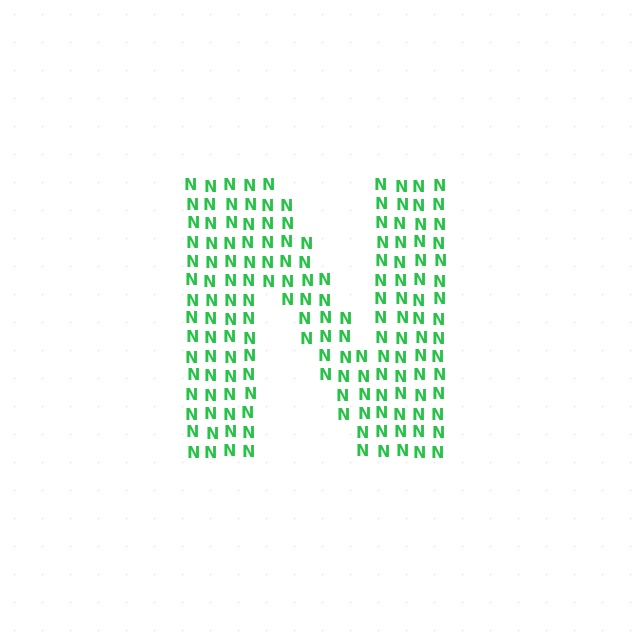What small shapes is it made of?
It is made of small letter N's.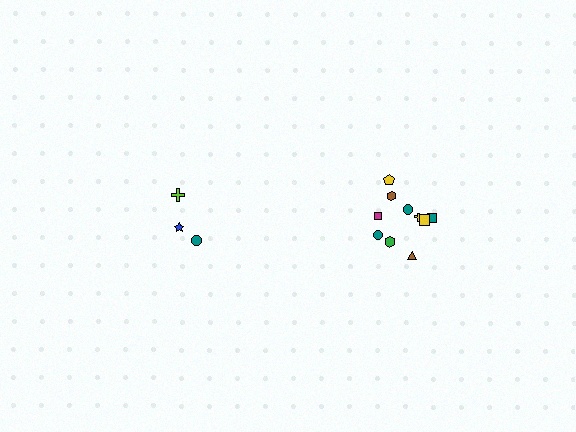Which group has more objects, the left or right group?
The right group.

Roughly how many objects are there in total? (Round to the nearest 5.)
Roughly 15 objects in total.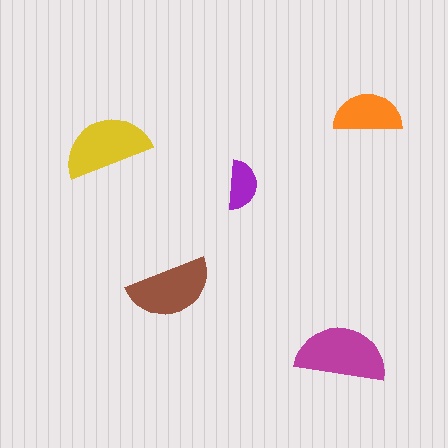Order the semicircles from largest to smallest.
the magenta one, the yellow one, the brown one, the orange one, the purple one.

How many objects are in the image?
There are 5 objects in the image.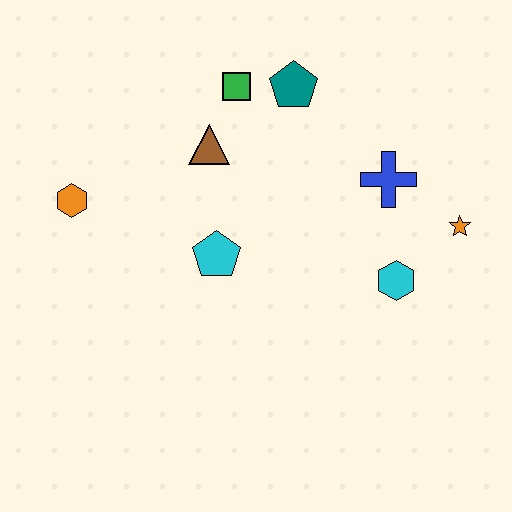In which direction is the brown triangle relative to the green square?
The brown triangle is below the green square.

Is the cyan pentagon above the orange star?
No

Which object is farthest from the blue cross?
The orange hexagon is farthest from the blue cross.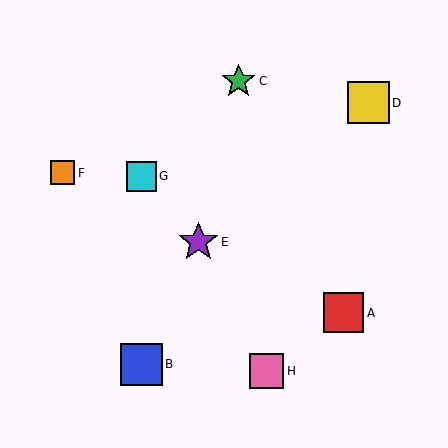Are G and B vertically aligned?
Yes, both are at x≈141.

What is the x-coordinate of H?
Object H is at x≈266.